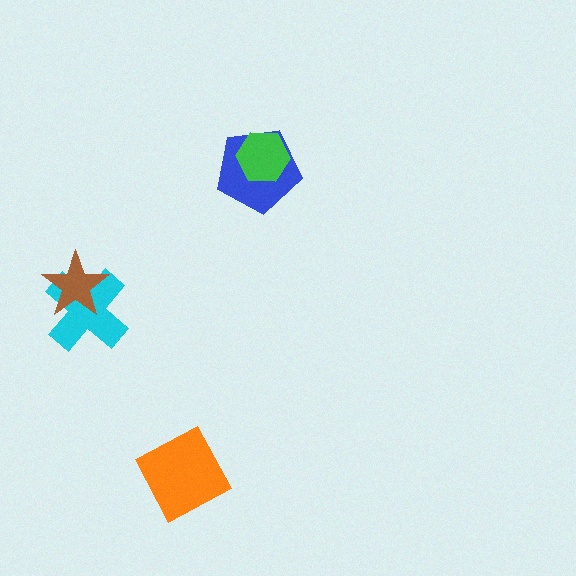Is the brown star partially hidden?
No, no other shape covers it.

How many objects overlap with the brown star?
1 object overlaps with the brown star.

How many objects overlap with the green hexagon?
1 object overlaps with the green hexagon.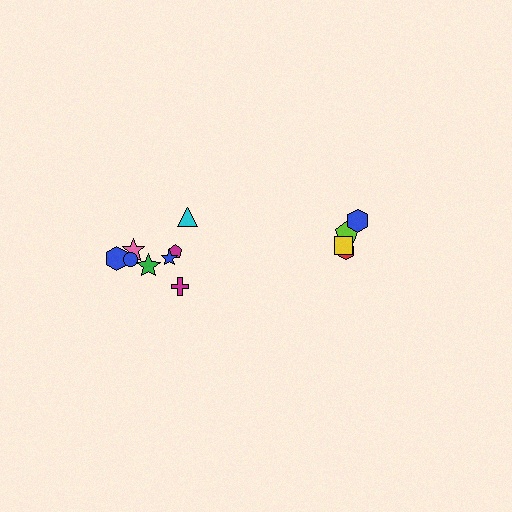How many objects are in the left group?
There are 8 objects.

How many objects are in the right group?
There are 4 objects.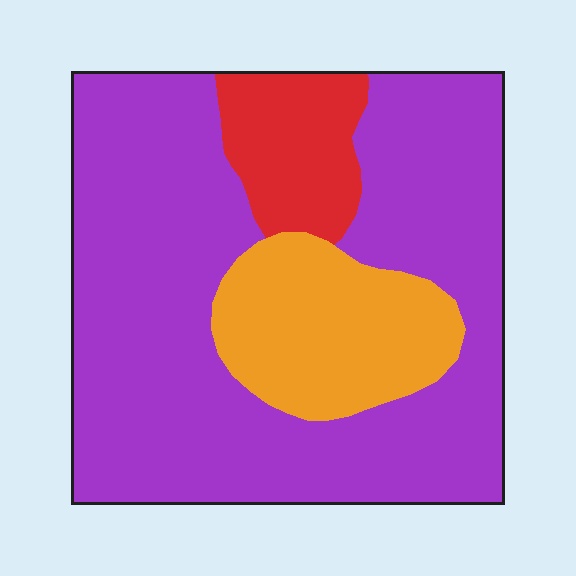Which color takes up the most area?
Purple, at roughly 70%.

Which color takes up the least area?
Red, at roughly 10%.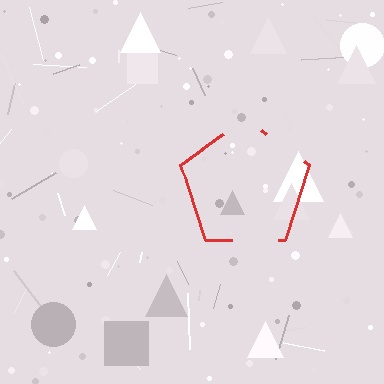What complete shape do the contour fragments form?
The contour fragments form a pentagon.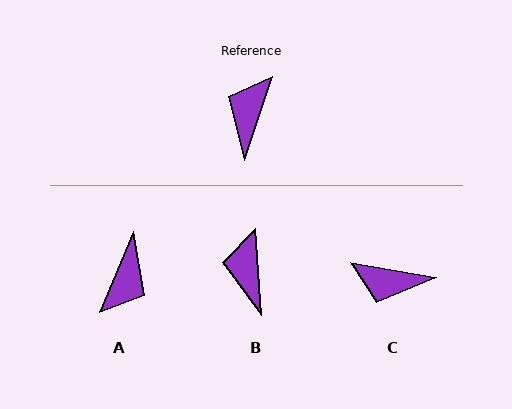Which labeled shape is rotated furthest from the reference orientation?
A, about 176 degrees away.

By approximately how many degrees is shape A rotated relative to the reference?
Approximately 176 degrees counter-clockwise.